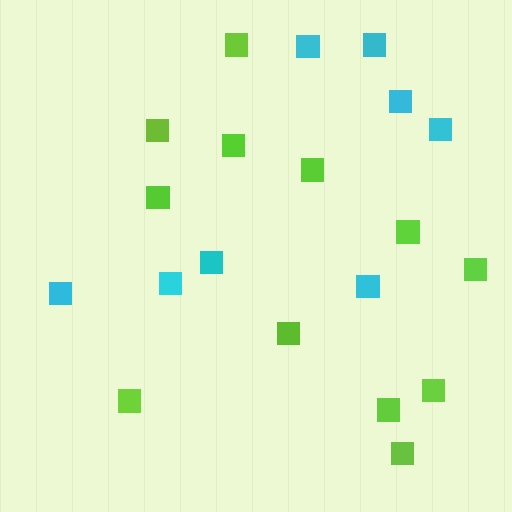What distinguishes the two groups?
There are 2 groups: one group of lime squares (12) and one group of cyan squares (8).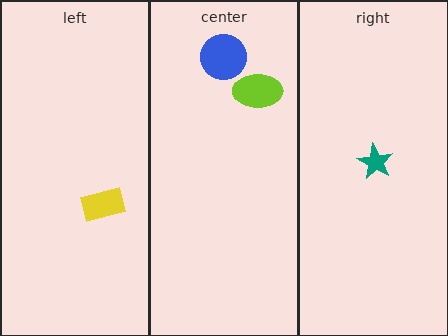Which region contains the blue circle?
The center region.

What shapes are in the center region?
The lime ellipse, the blue circle.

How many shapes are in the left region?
1.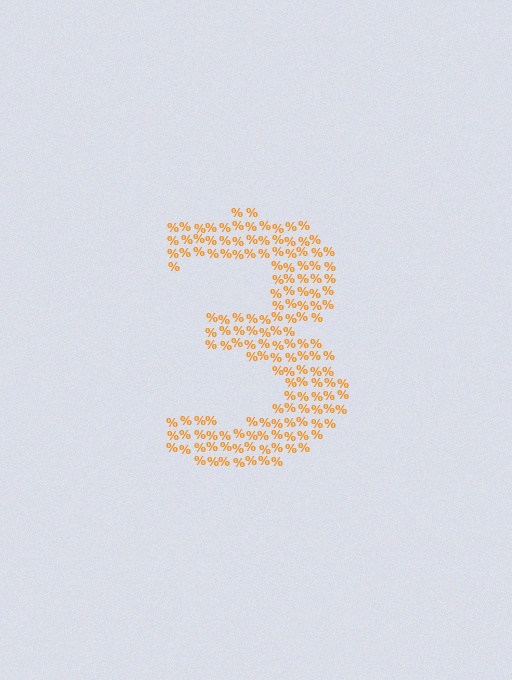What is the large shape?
The large shape is the digit 3.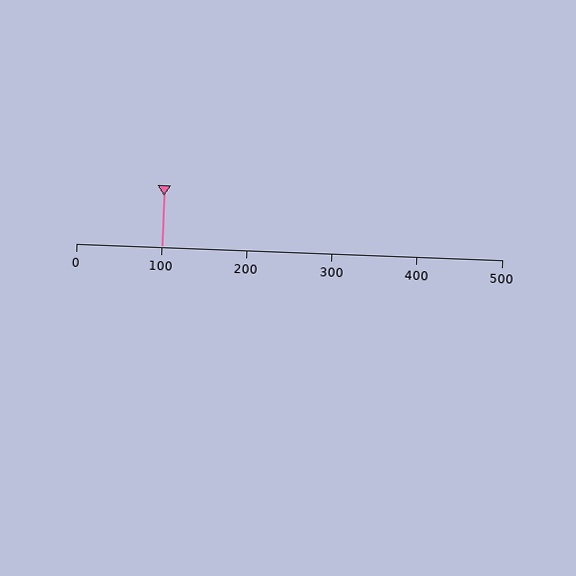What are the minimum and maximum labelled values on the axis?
The axis runs from 0 to 500.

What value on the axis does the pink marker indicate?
The marker indicates approximately 100.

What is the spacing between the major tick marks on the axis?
The major ticks are spaced 100 apart.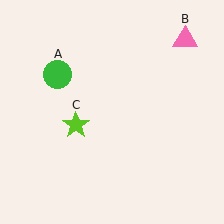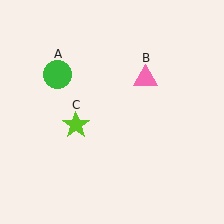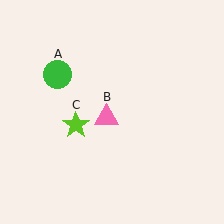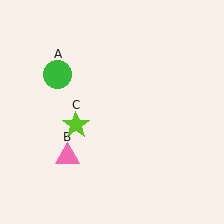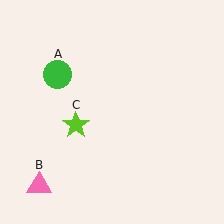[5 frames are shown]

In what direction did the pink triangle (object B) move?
The pink triangle (object B) moved down and to the left.